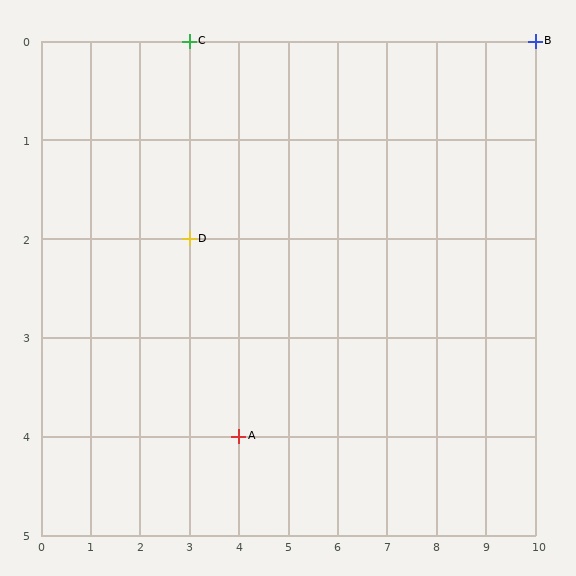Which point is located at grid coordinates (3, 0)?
Point C is at (3, 0).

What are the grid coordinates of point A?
Point A is at grid coordinates (4, 4).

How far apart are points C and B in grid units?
Points C and B are 7 columns apart.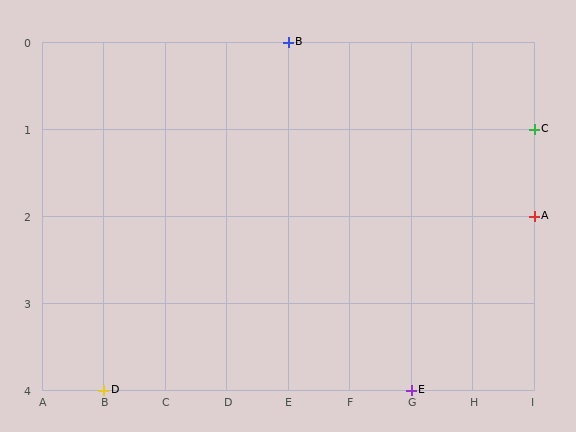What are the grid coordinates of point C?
Point C is at grid coordinates (I, 1).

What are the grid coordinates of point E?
Point E is at grid coordinates (G, 4).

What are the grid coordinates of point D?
Point D is at grid coordinates (B, 4).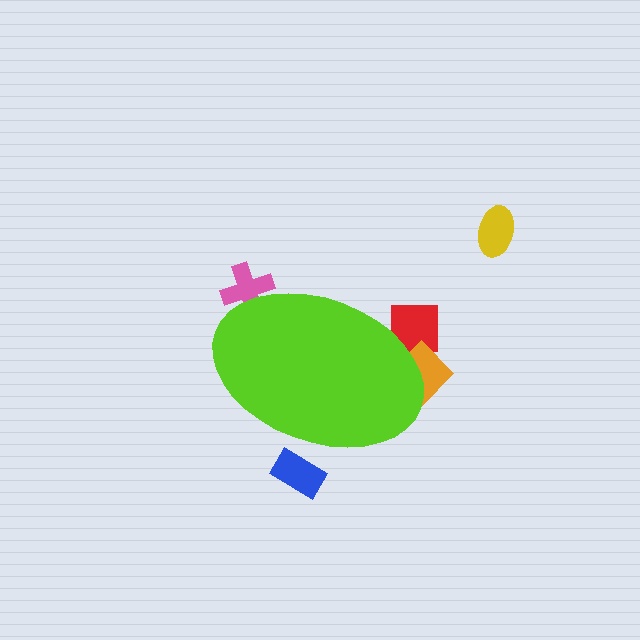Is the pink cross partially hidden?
Yes, the pink cross is partially hidden behind the lime ellipse.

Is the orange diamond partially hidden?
Yes, the orange diamond is partially hidden behind the lime ellipse.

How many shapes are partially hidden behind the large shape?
4 shapes are partially hidden.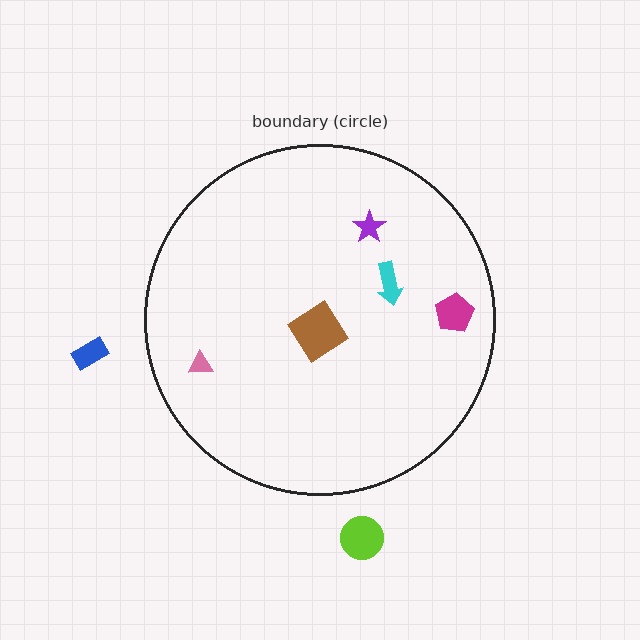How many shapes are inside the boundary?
5 inside, 2 outside.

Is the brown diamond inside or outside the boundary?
Inside.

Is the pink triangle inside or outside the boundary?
Inside.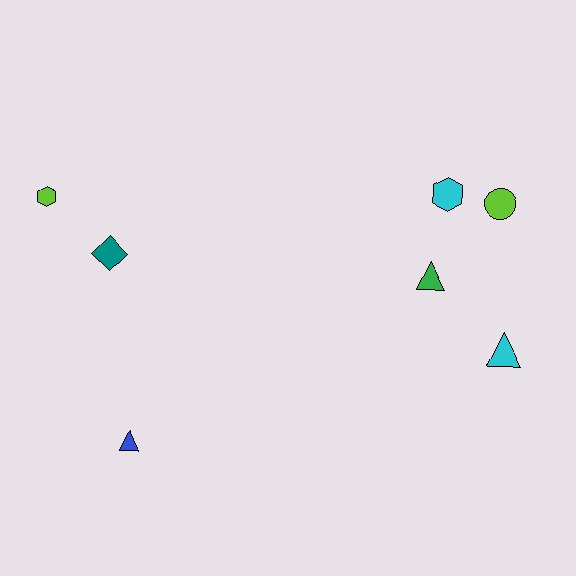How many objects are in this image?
There are 7 objects.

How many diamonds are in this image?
There is 1 diamond.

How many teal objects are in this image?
There is 1 teal object.